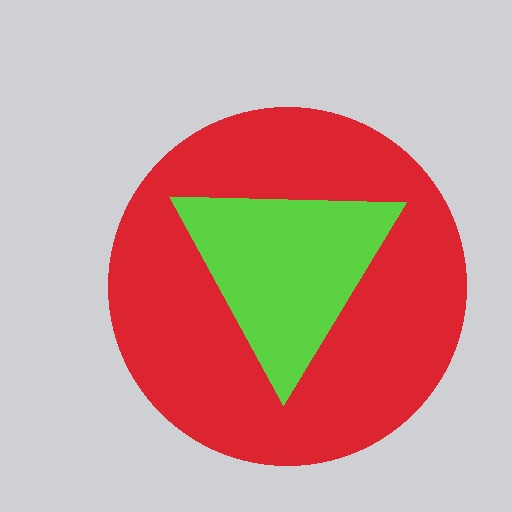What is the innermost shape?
The lime triangle.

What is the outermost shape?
The red circle.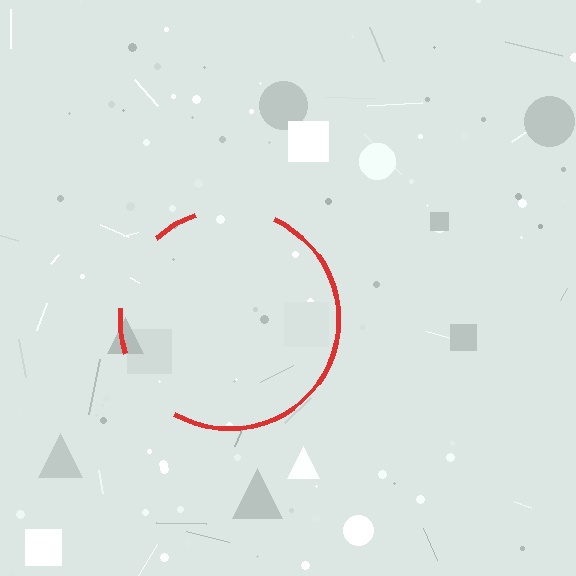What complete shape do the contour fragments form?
The contour fragments form a circle.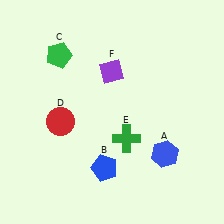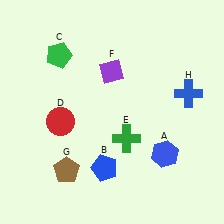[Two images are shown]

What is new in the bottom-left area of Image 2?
A brown pentagon (G) was added in the bottom-left area of Image 2.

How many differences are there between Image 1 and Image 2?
There are 2 differences between the two images.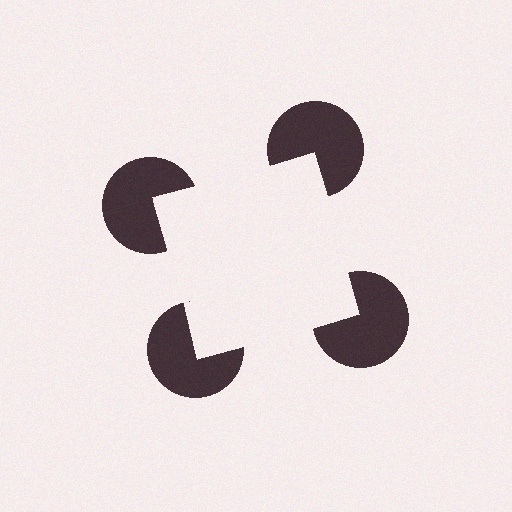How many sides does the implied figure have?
4 sides.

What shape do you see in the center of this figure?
An illusory square — its edges are inferred from the aligned wedge cuts in the pac-man discs, not physically drawn.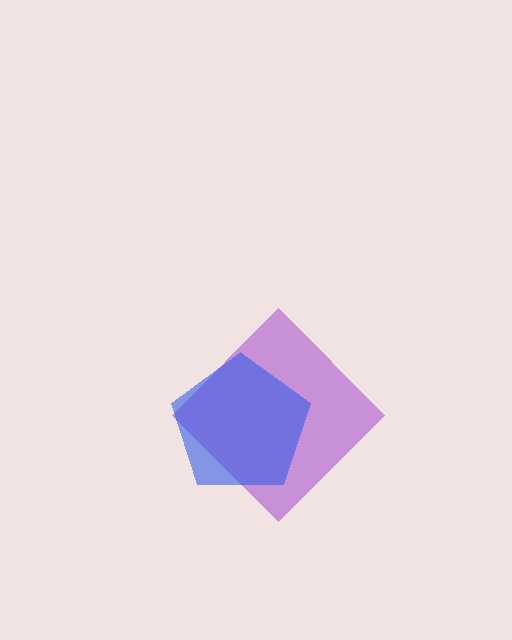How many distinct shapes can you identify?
There are 2 distinct shapes: a purple diamond, a blue pentagon.